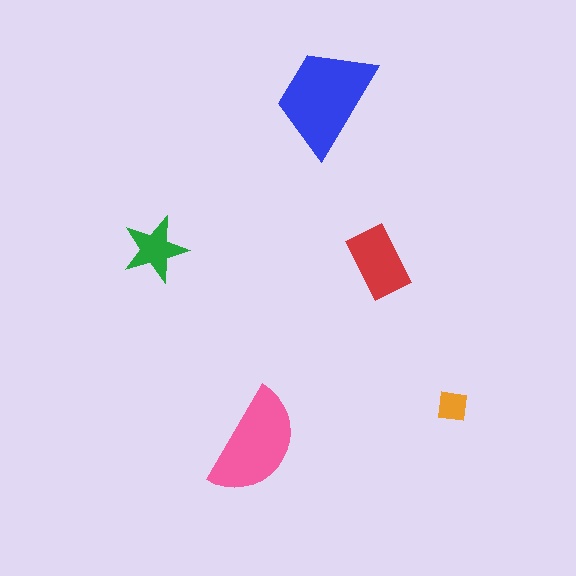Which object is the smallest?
The orange square.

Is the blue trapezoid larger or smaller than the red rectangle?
Larger.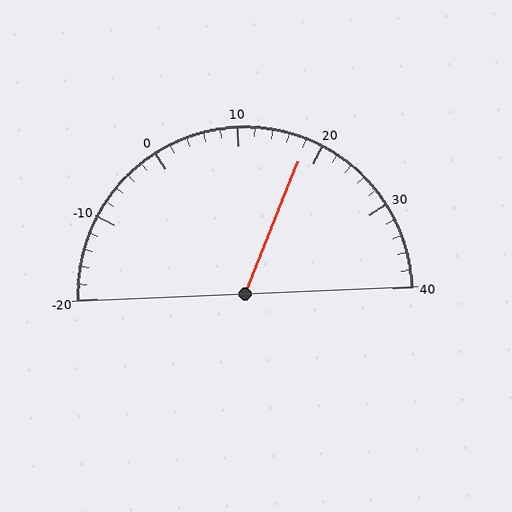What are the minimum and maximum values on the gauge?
The gauge ranges from -20 to 40.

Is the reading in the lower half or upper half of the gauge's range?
The reading is in the upper half of the range (-20 to 40).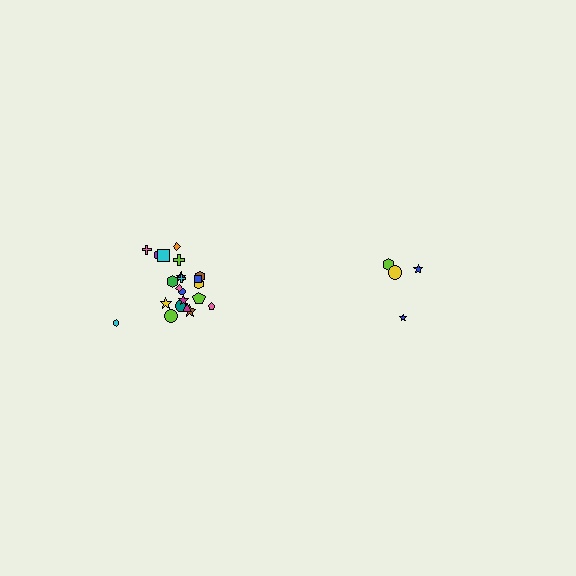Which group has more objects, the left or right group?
The left group.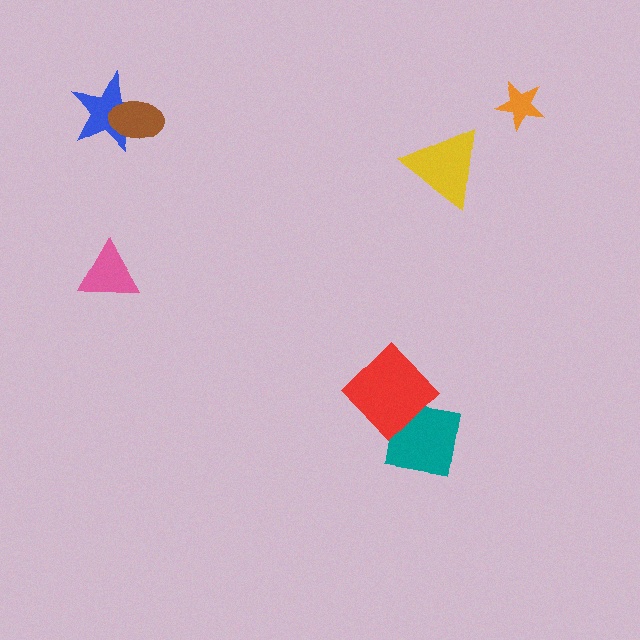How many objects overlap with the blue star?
1 object overlaps with the blue star.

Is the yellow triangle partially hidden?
No, no other shape covers it.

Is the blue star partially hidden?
Yes, it is partially covered by another shape.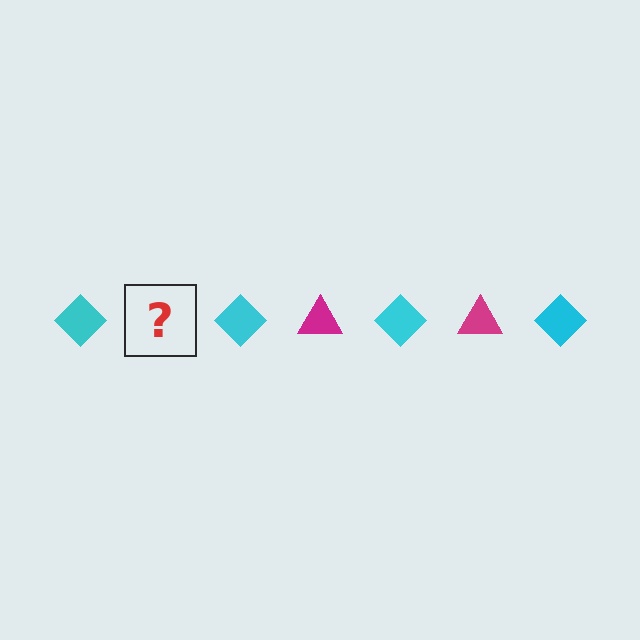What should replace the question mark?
The question mark should be replaced with a magenta triangle.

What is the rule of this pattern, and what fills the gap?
The rule is that the pattern alternates between cyan diamond and magenta triangle. The gap should be filled with a magenta triangle.